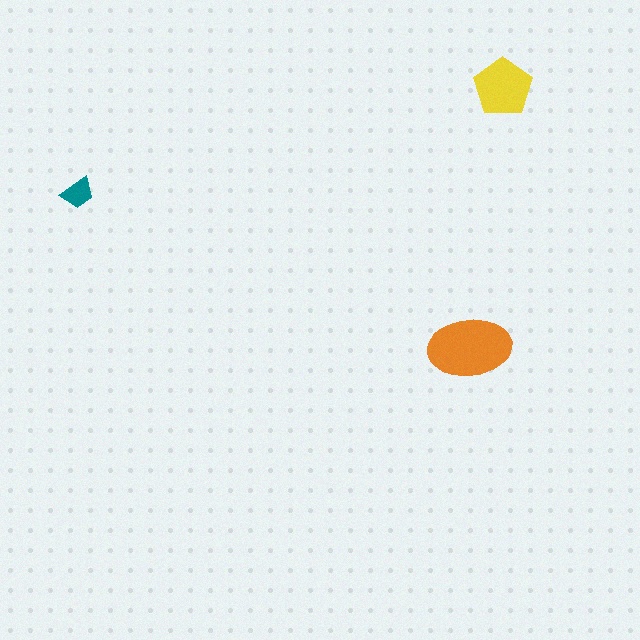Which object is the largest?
The orange ellipse.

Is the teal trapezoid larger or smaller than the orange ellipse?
Smaller.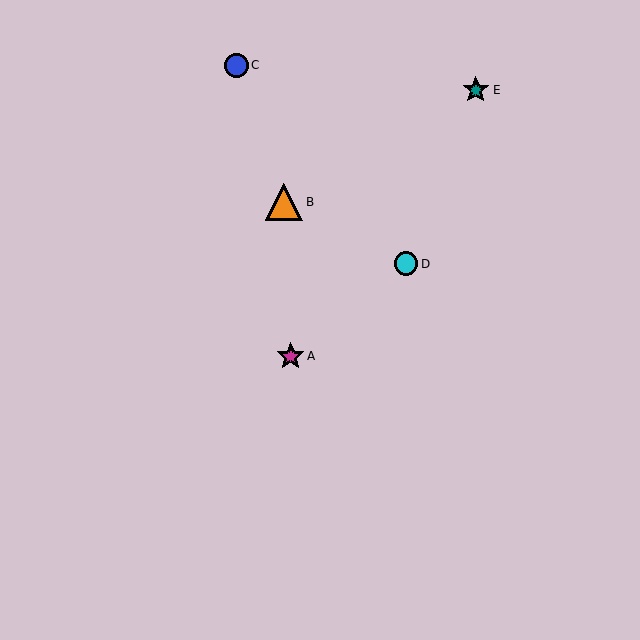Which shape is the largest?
The orange triangle (labeled B) is the largest.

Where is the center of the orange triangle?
The center of the orange triangle is at (284, 202).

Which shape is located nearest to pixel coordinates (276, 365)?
The magenta star (labeled A) at (291, 356) is nearest to that location.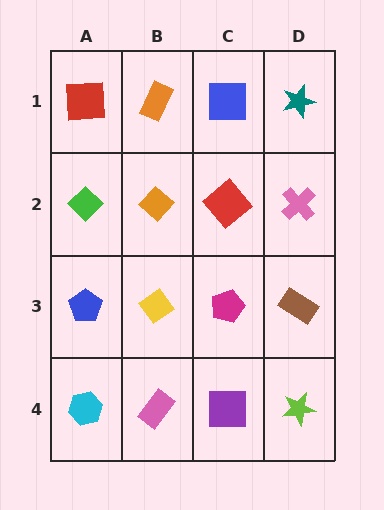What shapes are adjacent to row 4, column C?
A magenta pentagon (row 3, column C), a pink rectangle (row 4, column B), a lime star (row 4, column D).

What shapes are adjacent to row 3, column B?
An orange diamond (row 2, column B), a pink rectangle (row 4, column B), a blue pentagon (row 3, column A), a magenta pentagon (row 3, column C).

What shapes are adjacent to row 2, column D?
A teal star (row 1, column D), a brown rectangle (row 3, column D), a red diamond (row 2, column C).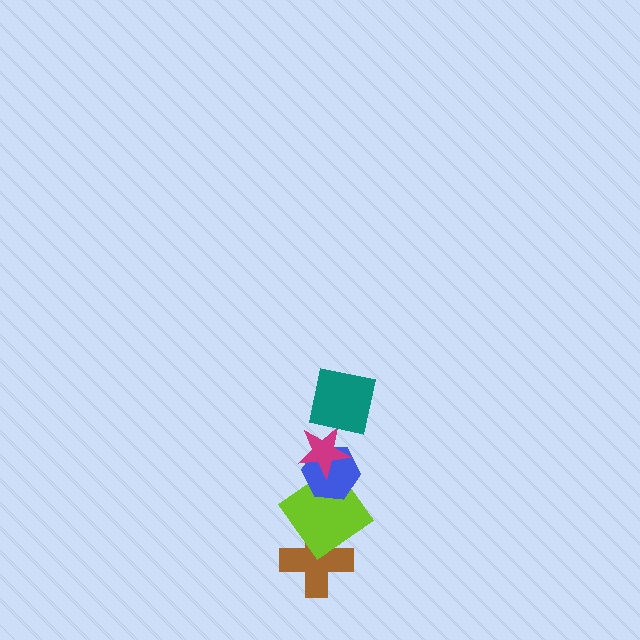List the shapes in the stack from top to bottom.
From top to bottom: the teal square, the magenta star, the blue hexagon, the lime diamond, the brown cross.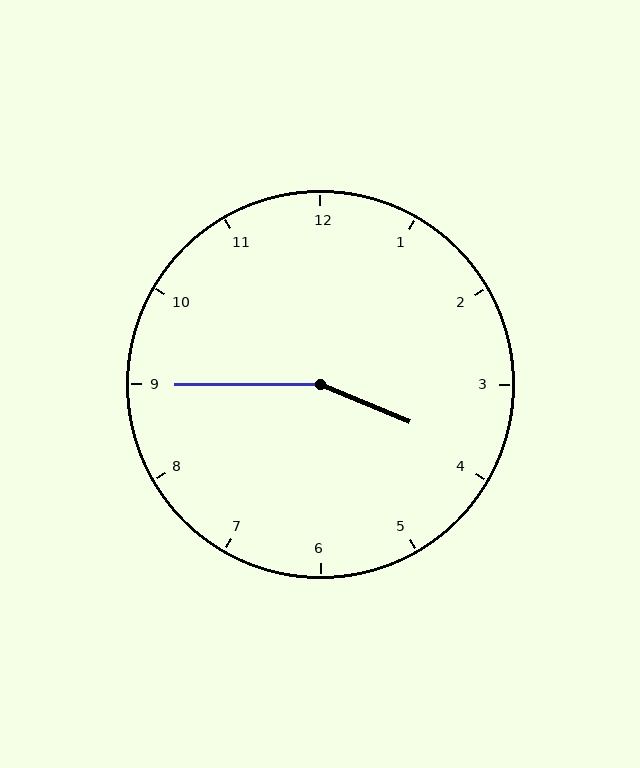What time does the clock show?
3:45.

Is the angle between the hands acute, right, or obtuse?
It is obtuse.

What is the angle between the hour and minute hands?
Approximately 158 degrees.